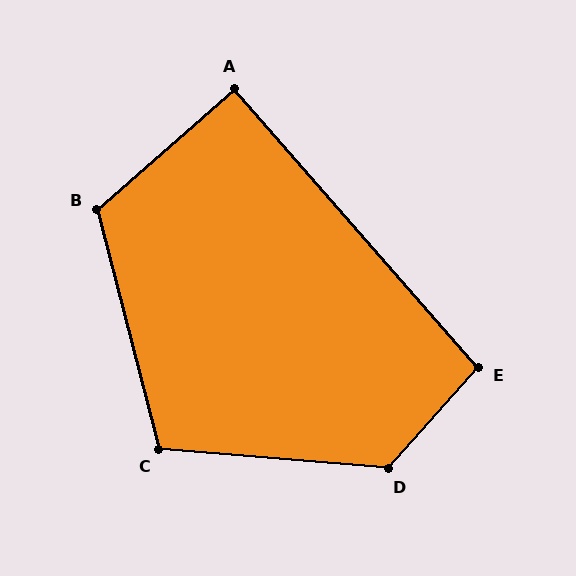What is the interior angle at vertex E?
Approximately 97 degrees (obtuse).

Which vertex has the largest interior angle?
D, at approximately 127 degrees.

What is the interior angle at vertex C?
Approximately 109 degrees (obtuse).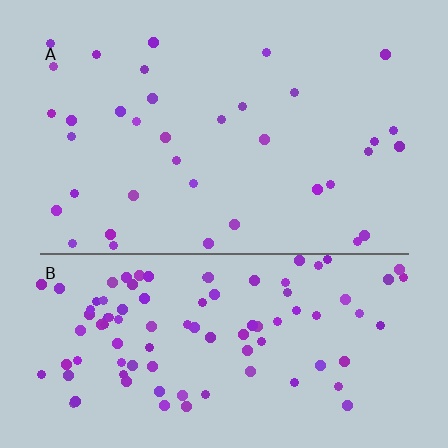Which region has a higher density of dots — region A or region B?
B (the bottom).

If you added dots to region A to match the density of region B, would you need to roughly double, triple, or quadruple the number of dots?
Approximately triple.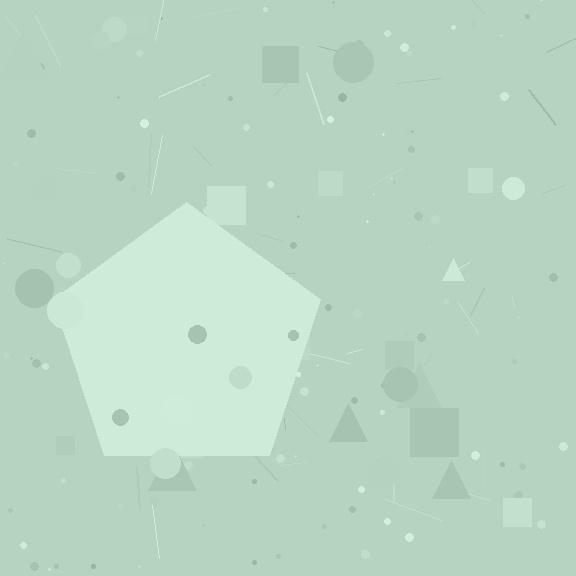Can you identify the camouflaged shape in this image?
The camouflaged shape is a pentagon.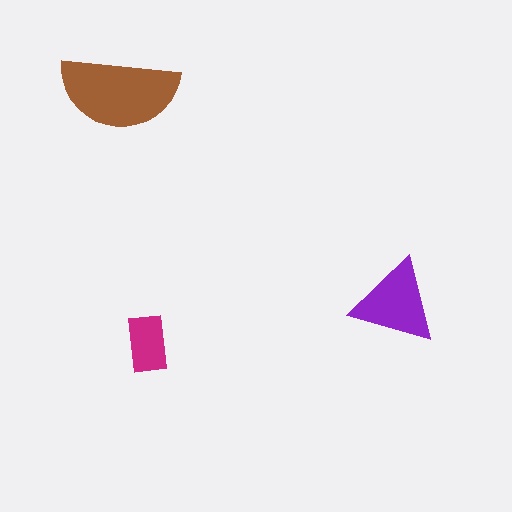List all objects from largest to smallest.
The brown semicircle, the purple triangle, the magenta rectangle.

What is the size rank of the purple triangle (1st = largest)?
2nd.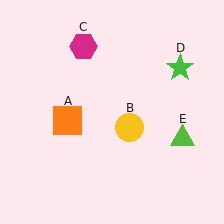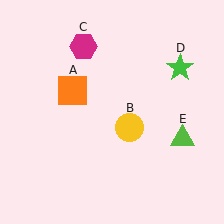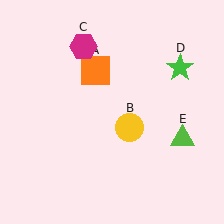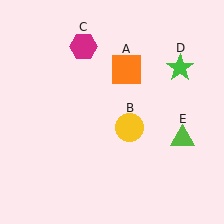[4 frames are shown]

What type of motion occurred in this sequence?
The orange square (object A) rotated clockwise around the center of the scene.